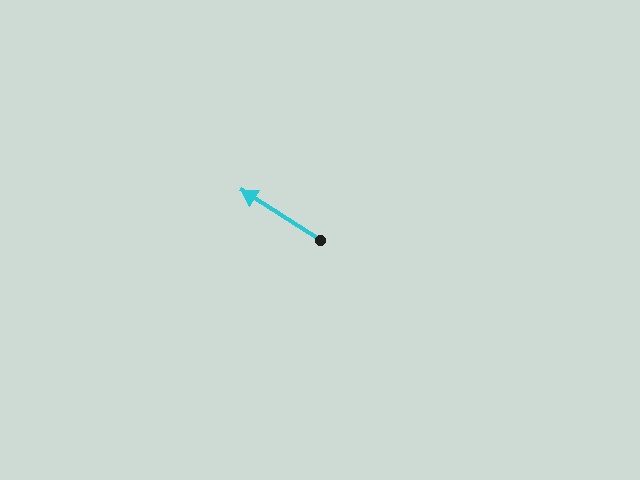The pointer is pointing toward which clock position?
Roughly 10 o'clock.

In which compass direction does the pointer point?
Northwest.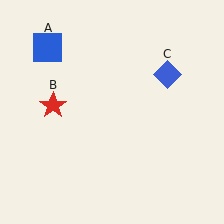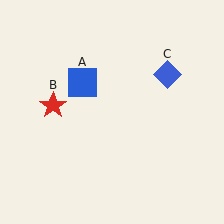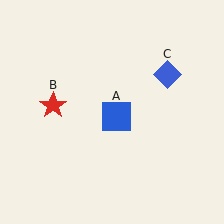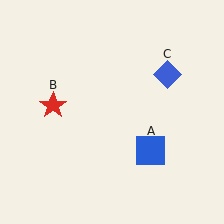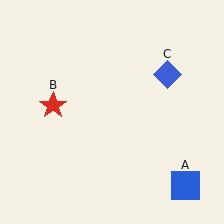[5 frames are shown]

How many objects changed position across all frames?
1 object changed position: blue square (object A).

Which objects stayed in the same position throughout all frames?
Red star (object B) and blue diamond (object C) remained stationary.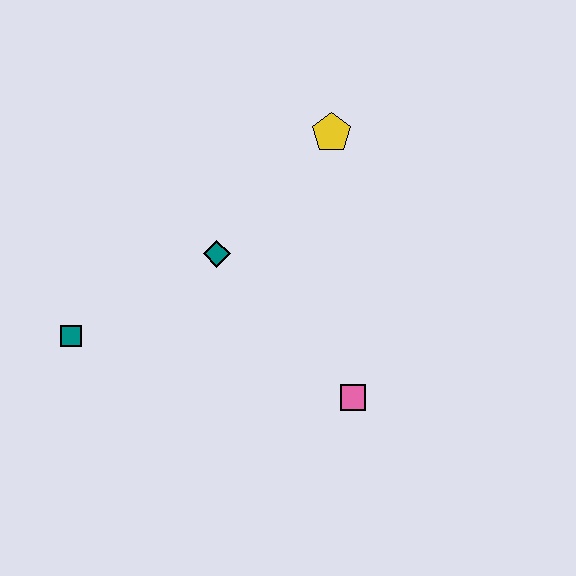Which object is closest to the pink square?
The teal diamond is closest to the pink square.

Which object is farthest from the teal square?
The yellow pentagon is farthest from the teal square.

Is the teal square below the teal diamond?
Yes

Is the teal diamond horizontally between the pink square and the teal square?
Yes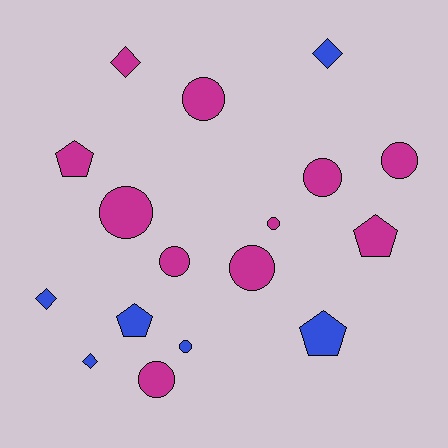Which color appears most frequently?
Magenta, with 11 objects.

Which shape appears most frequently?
Circle, with 9 objects.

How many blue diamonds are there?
There are 3 blue diamonds.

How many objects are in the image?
There are 17 objects.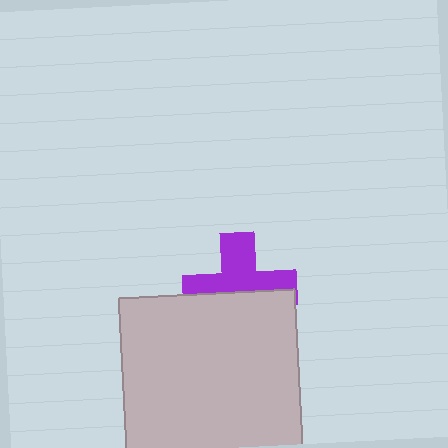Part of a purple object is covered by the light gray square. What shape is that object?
It is a cross.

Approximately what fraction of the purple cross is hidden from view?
Roughly 49% of the purple cross is hidden behind the light gray square.